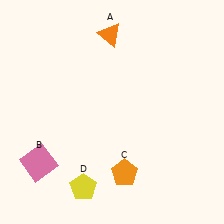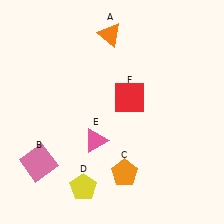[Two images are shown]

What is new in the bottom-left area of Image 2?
A pink triangle (E) was added in the bottom-left area of Image 2.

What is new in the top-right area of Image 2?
A red square (F) was added in the top-right area of Image 2.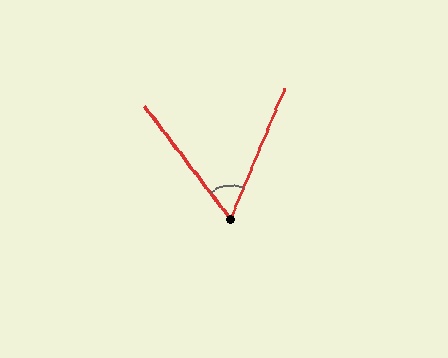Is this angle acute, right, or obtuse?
It is acute.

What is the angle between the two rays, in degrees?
Approximately 60 degrees.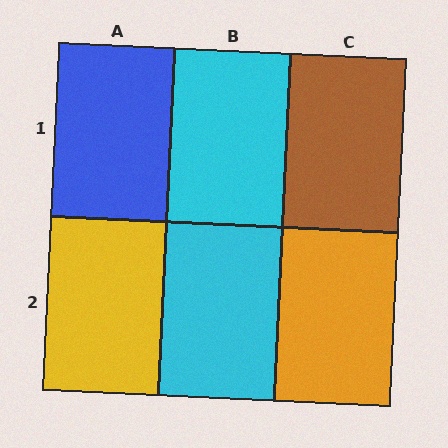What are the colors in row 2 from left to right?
Yellow, cyan, orange.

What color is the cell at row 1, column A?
Blue.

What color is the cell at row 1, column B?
Cyan.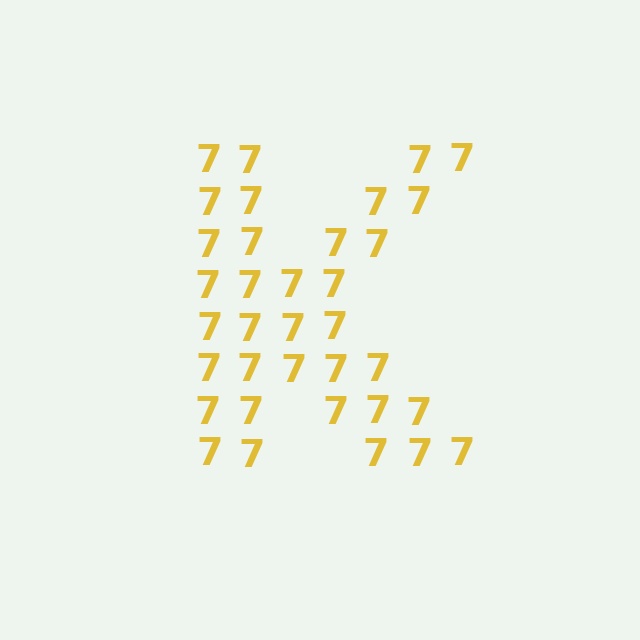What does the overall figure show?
The overall figure shows the letter K.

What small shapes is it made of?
It is made of small digit 7's.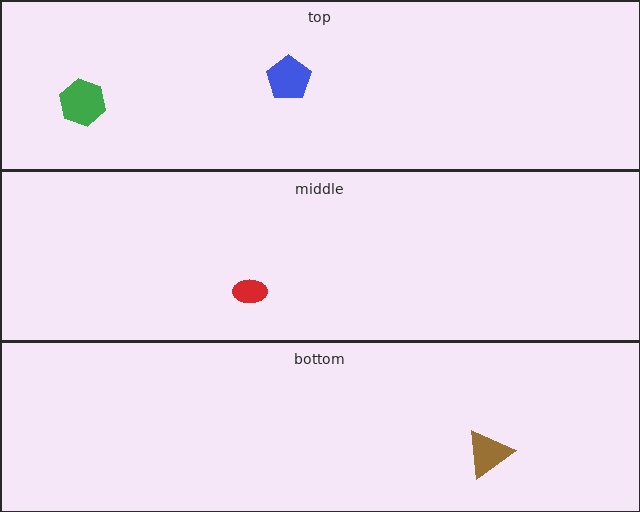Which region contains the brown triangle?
The bottom region.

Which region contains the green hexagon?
The top region.